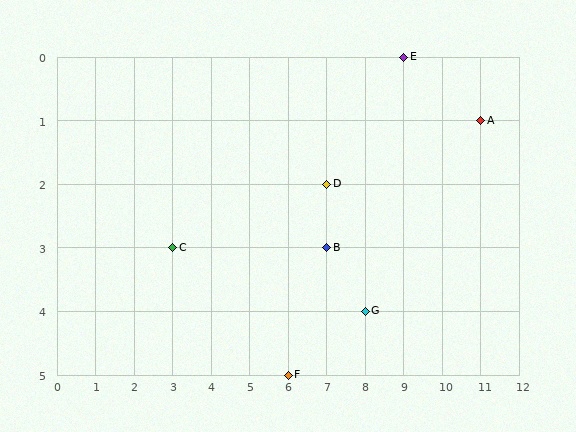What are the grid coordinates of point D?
Point D is at grid coordinates (7, 2).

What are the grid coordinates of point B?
Point B is at grid coordinates (7, 3).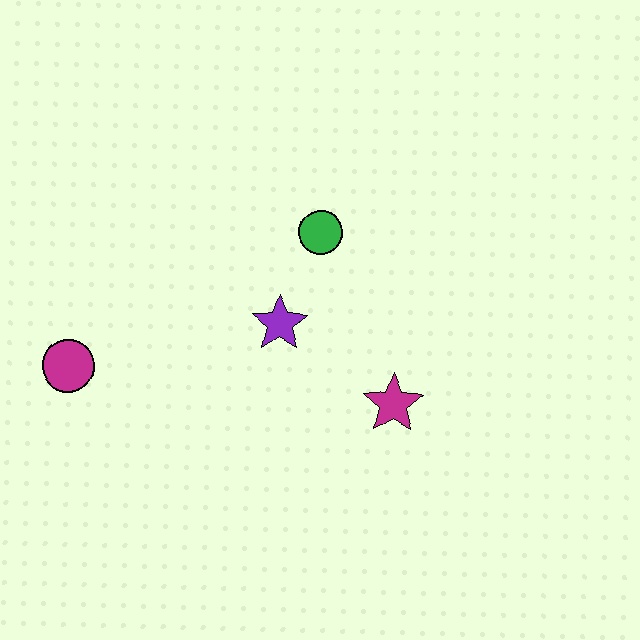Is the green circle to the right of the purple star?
Yes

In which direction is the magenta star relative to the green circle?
The magenta star is below the green circle.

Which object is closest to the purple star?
The green circle is closest to the purple star.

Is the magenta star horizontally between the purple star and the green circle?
No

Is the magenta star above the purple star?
No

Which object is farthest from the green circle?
The magenta circle is farthest from the green circle.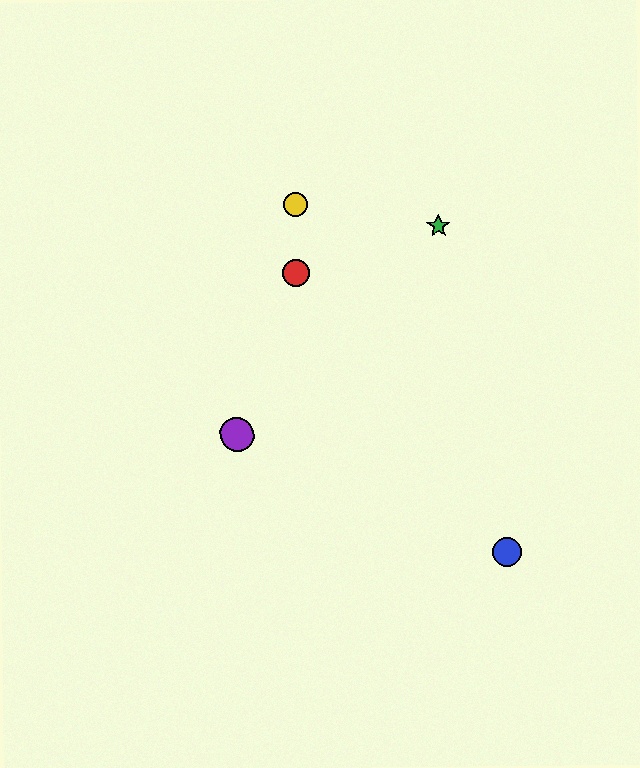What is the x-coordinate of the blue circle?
The blue circle is at x≈507.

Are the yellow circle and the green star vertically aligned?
No, the yellow circle is at x≈295 and the green star is at x≈438.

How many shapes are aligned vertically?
2 shapes (the red circle, the yellow circle) are aligned vertically.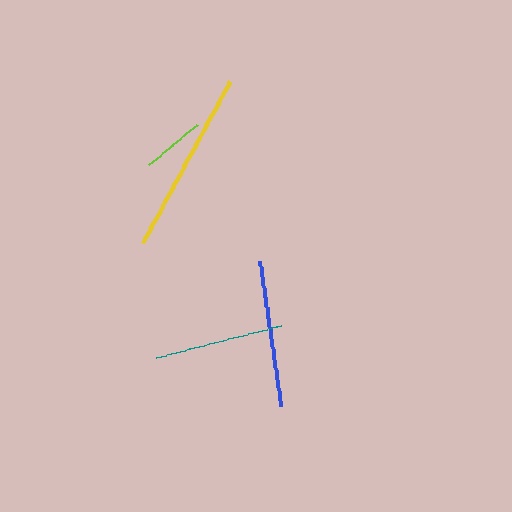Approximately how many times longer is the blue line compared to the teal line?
The blue line is approximately 1.1 times the length of the teal line.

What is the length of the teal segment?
The teal segment is approximately 130 pixels long.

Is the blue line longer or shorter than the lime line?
The blue line is longer than the lime line.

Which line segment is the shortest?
The lime line is the shortest at approximately 62 pixels.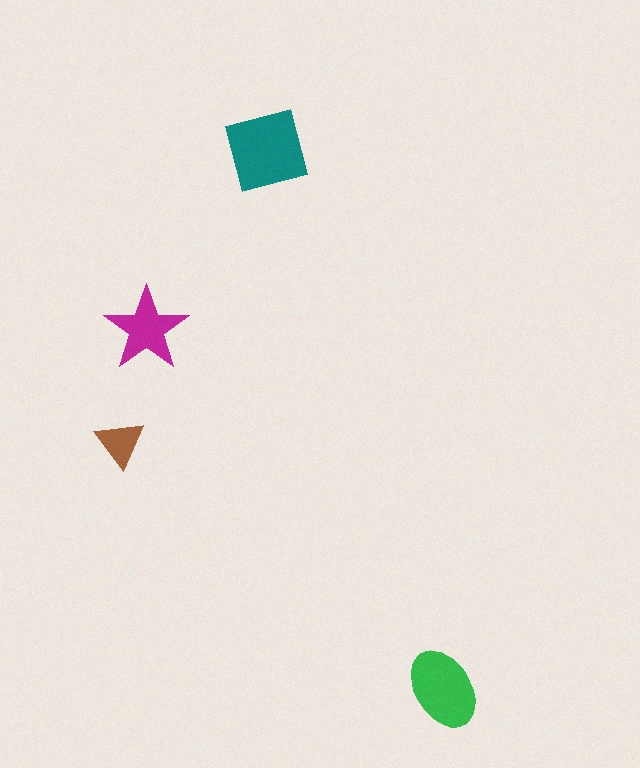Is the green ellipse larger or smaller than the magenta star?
Larger.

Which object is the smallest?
The brown triangle.